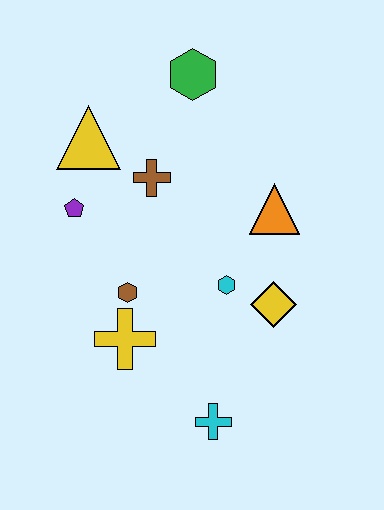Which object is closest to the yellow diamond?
The cyan hexagon is closest to the yellow diamond.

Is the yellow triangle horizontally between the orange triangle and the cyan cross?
No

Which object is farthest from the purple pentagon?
The cyan cross is farthest from the purple pentagon.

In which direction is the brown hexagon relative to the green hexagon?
The brown hexagon is below the green hexagon.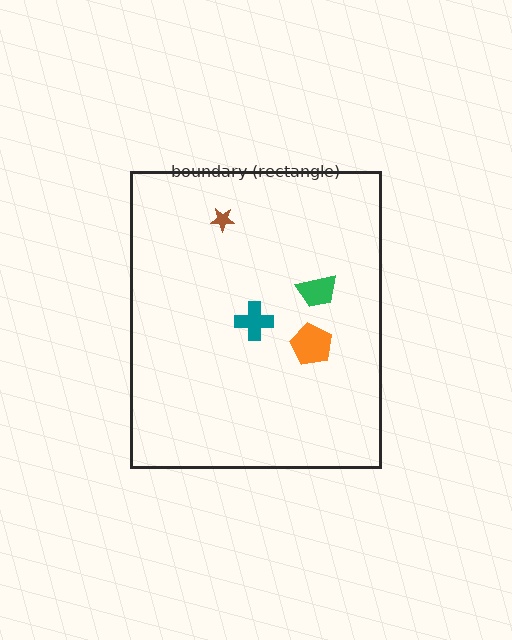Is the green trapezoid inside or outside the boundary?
Inside.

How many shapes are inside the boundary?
4 inside, 0 outside.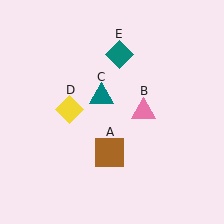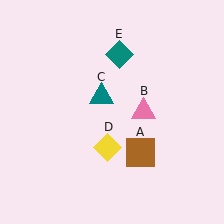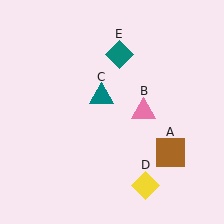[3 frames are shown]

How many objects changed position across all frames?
2 objects changed position: brown square (object A), yellow diamond (object D).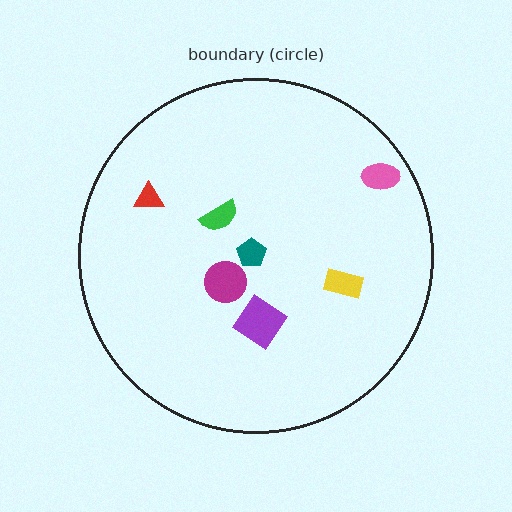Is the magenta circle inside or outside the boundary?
Inside.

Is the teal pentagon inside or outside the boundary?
Inside.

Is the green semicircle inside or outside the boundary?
Inside.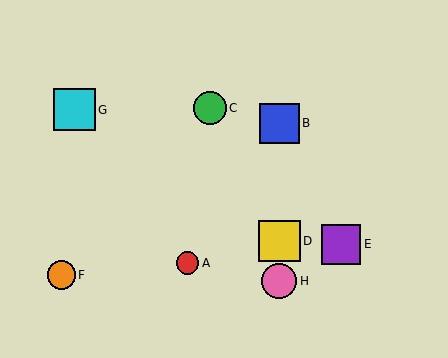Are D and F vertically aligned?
No, D is at x≈279 and F is at x≈61.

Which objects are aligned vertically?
Objects B, D, H are aligned vertically.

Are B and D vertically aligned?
Yes, both are at x≈279.